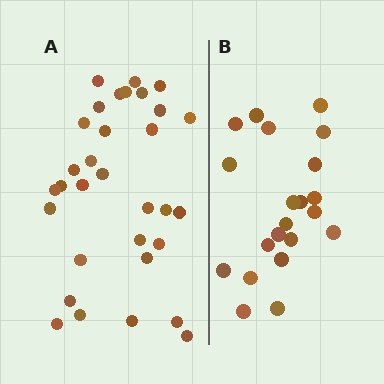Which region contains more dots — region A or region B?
Region A (the left region) has more dots.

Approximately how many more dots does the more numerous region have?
Region A has roughly 12 or so more dots than region B.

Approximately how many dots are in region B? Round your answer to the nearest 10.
About 20 dots. (The exact count is 21, which rounds to 20.)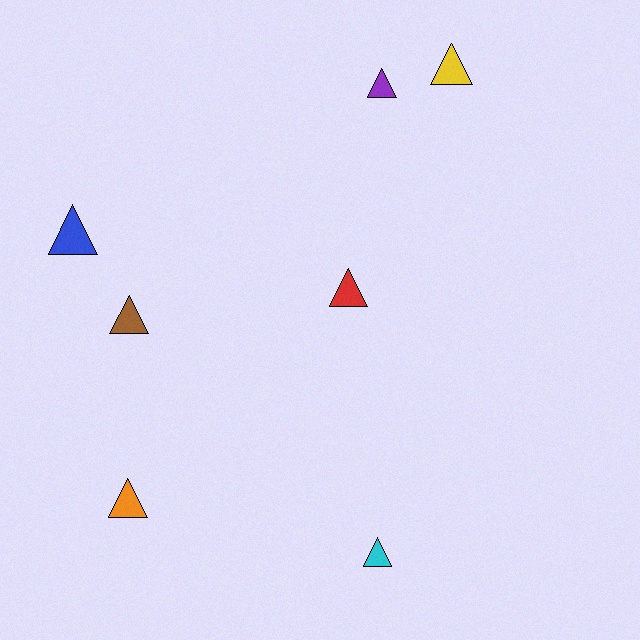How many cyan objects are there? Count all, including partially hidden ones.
There is 1 cyan object.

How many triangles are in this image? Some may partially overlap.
There are 7 triangles.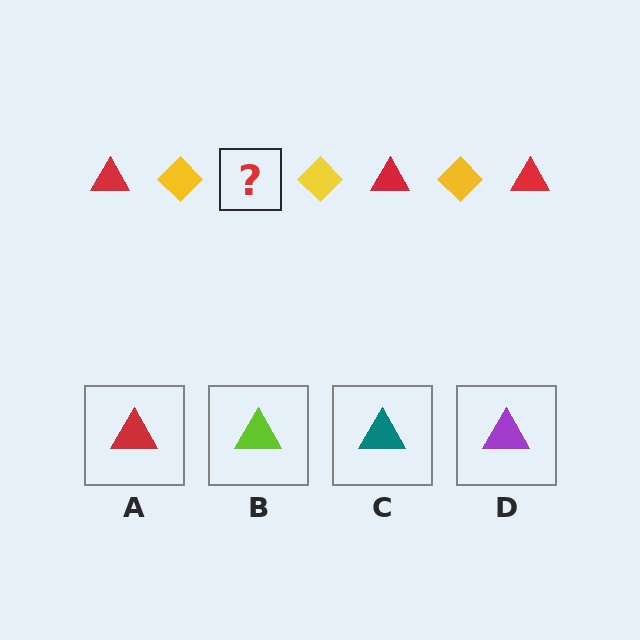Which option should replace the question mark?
Option A.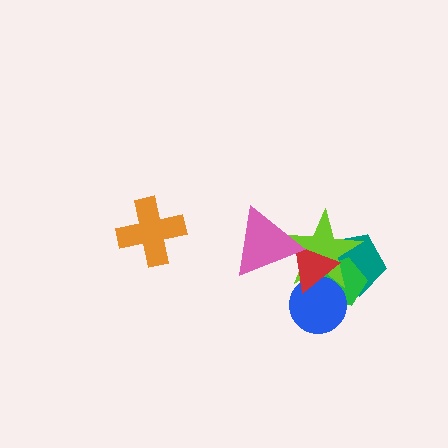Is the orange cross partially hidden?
No, no other shape covers it.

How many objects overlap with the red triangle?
5 objects overlap with the red triangle.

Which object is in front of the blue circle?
The red triangle is in front of the blue circle.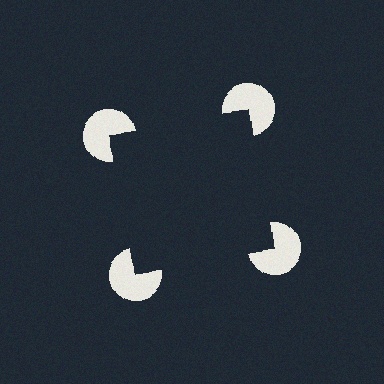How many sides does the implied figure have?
4 sides.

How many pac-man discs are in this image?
There are 4 — one at each vertex of the illusory square.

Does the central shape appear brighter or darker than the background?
It typically appears slightly darker than the background, even though no actual brightness change is drawn.